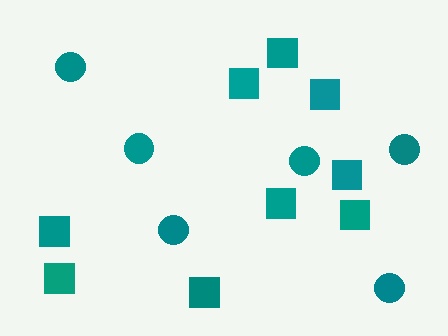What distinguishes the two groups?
There are 2 groups: one group of squares (9) and one group of circles (6).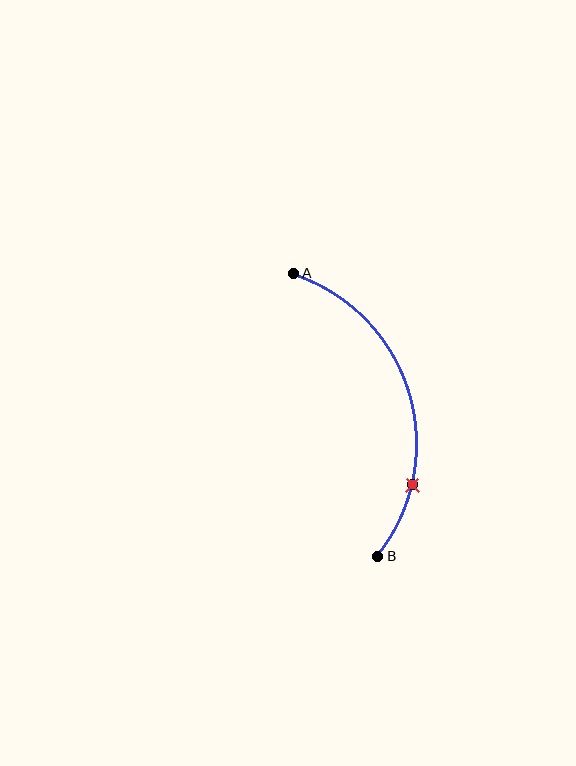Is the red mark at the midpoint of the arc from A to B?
No. The red mark lies on the arc but is closer to endpoint B. The arc midpoint would be at the point on the curve equidistant along the arc from both A and B.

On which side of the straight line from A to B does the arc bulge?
The arc bulges to the right of the straight line connecting A and B.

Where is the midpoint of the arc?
The arc midpoint is the point on the curve farthest from the straight line joining A and B. It sits to the right of that line.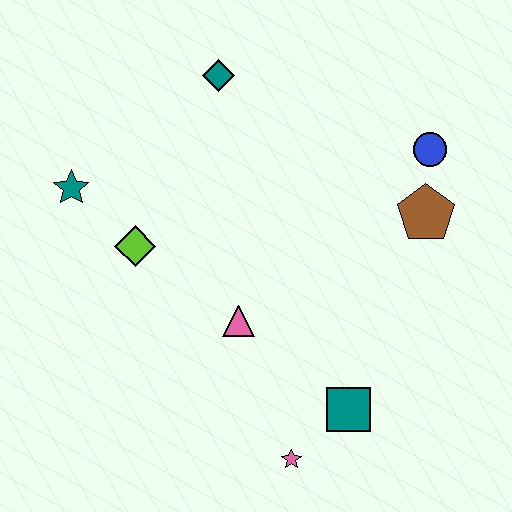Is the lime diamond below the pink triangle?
No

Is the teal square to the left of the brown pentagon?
Yes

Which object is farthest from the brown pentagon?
The teal star is farthest from the brown pentagon.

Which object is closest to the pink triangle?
The lime diamond is closest to the pink triangle.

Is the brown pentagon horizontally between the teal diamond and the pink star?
No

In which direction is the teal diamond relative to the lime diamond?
The teal diamond is above the lime diamond.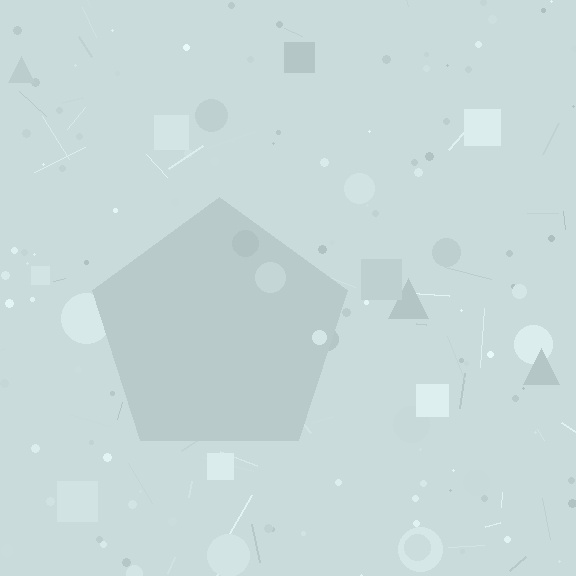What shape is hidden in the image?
A pentagon is hidden in the image.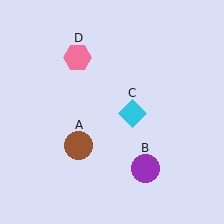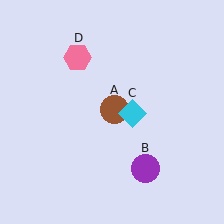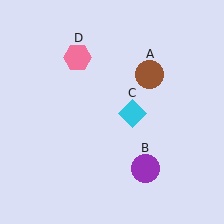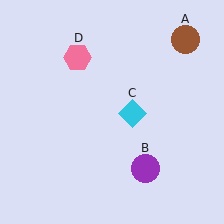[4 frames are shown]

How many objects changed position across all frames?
1 object changed position: brown circle (object A).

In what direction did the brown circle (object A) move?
The brown circle (object A) moved up and to the right.